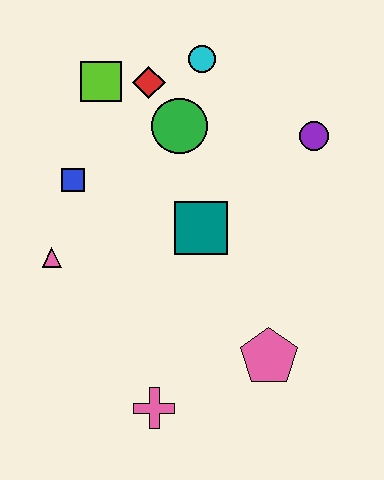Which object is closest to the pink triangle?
The blue square is closest to the pink triangle.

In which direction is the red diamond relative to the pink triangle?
The red diamond is above the pink triangle.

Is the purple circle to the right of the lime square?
Yes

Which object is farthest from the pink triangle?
The purple circle is farthest from the pink triangle.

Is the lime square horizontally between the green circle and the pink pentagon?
No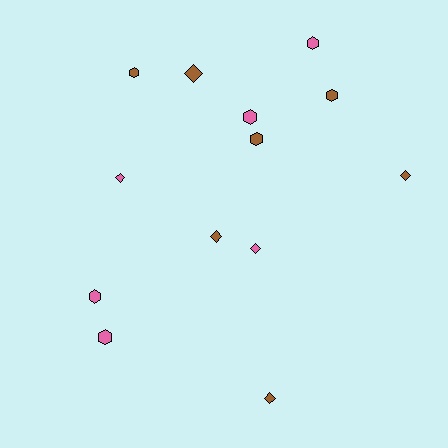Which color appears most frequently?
Brown, with 7 objects.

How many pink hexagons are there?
There are 4 pink hexagons.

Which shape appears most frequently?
Hexagon, with 7 objects.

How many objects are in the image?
There are 13 objects.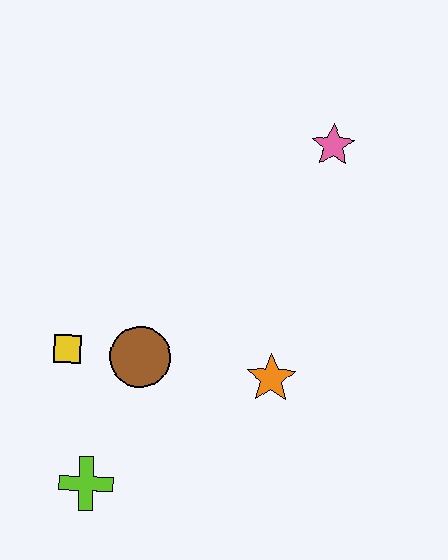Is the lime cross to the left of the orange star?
Yes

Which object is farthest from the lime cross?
The pink star is farthest from the lime cross.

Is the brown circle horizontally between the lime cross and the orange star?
Yes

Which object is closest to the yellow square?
The brown circle is closest to the yellow square.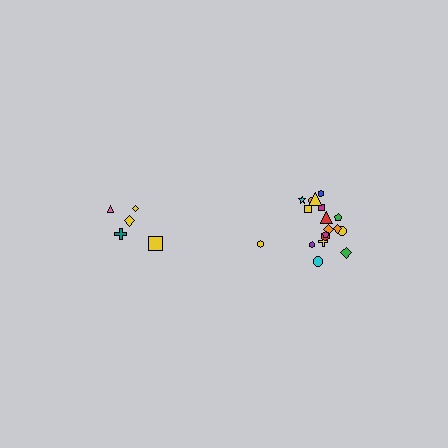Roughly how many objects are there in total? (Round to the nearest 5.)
Roughly 25 objects in total.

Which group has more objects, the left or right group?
The right group.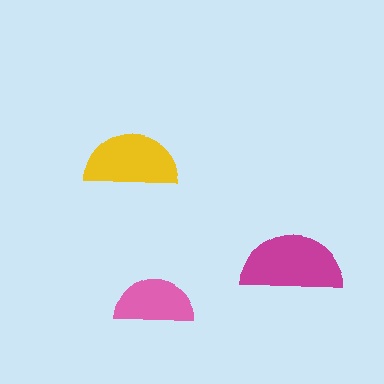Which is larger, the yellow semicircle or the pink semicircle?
The yellow one.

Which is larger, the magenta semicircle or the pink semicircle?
The magenta one.